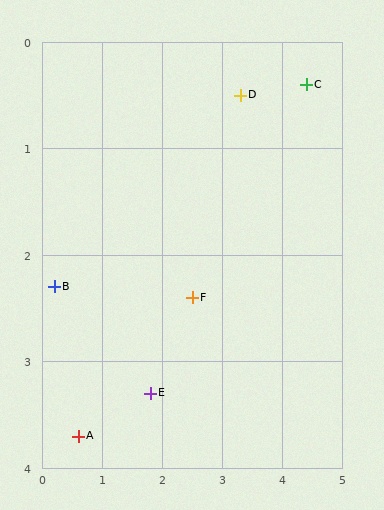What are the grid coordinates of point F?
Point F is at approximately (2.5, 2.4).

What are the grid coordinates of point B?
Point B is at approximately (0.2, 2.3).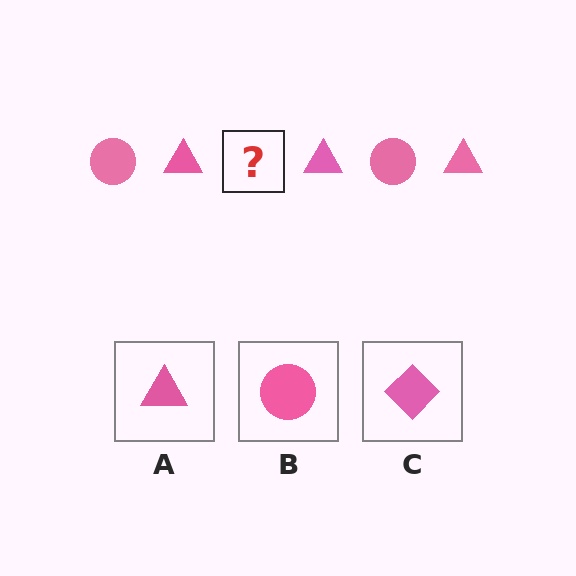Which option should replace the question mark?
Option B.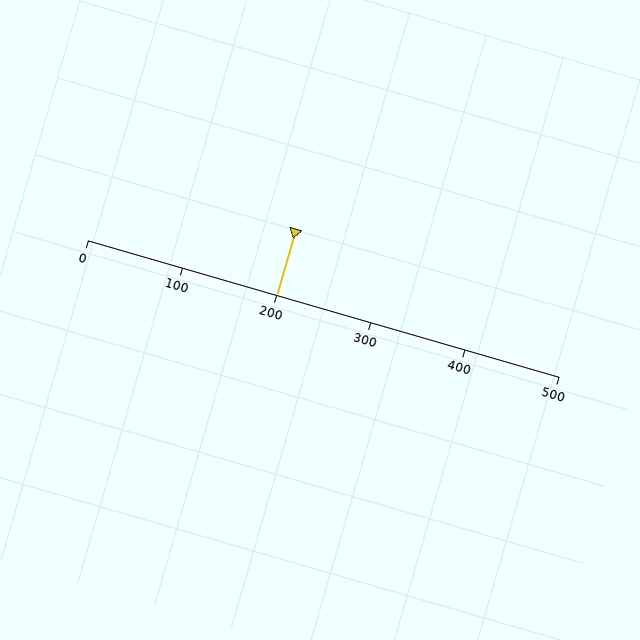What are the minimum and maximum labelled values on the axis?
The axis runs from 0 to 500.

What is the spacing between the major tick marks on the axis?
The major ticks are spaced 100 apart.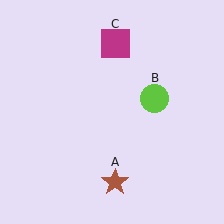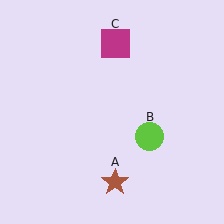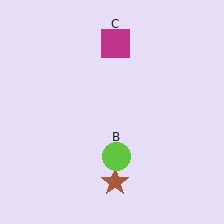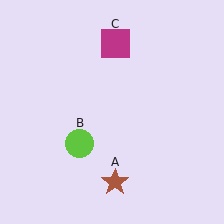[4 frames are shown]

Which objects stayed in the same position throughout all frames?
Brown star (object A) and magenta square (object C) remained stationary.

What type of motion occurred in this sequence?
The lime circle (object B) rotated clockwise around the center of the scene.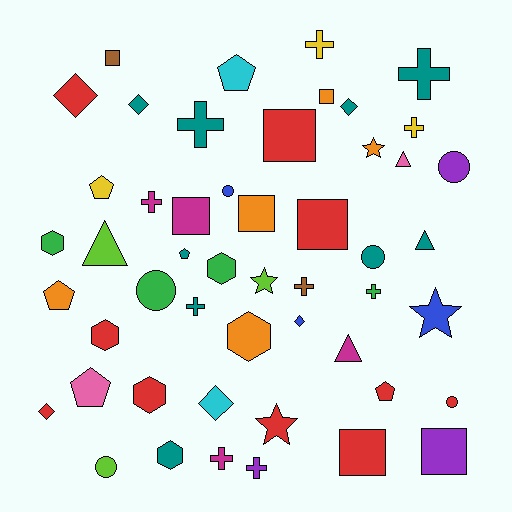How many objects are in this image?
There are 50 objects.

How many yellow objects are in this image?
There are 3 yellow objects.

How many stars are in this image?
There are 4 stars.